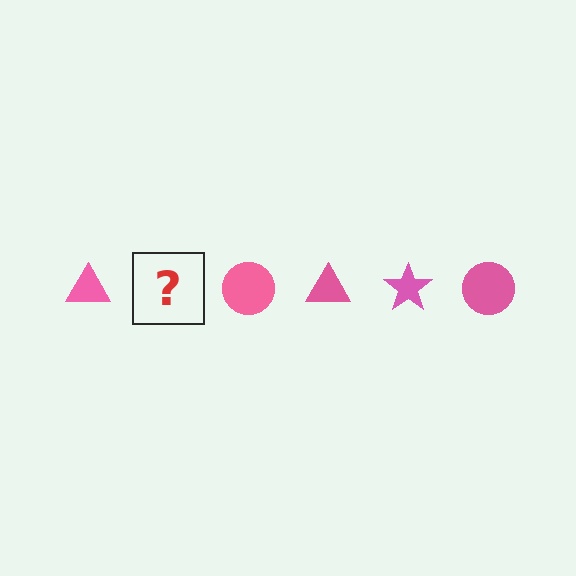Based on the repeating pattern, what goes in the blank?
The blank should be a pink star.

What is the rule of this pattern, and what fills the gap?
The rule is that the pattern cycles through triangle, star, circle shapes in pink. The gap should be filled with a pink star.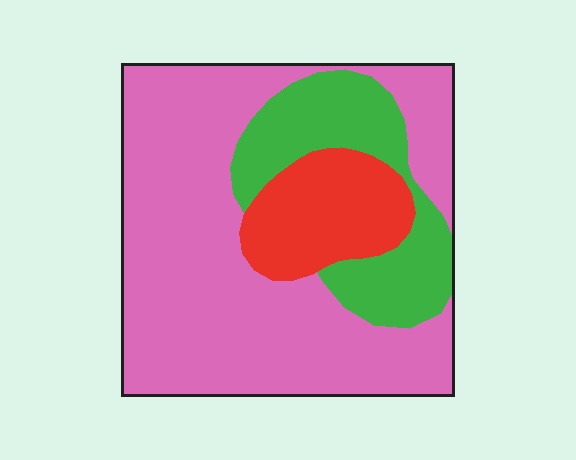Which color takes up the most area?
Pink, at roughly 65%.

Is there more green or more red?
Green.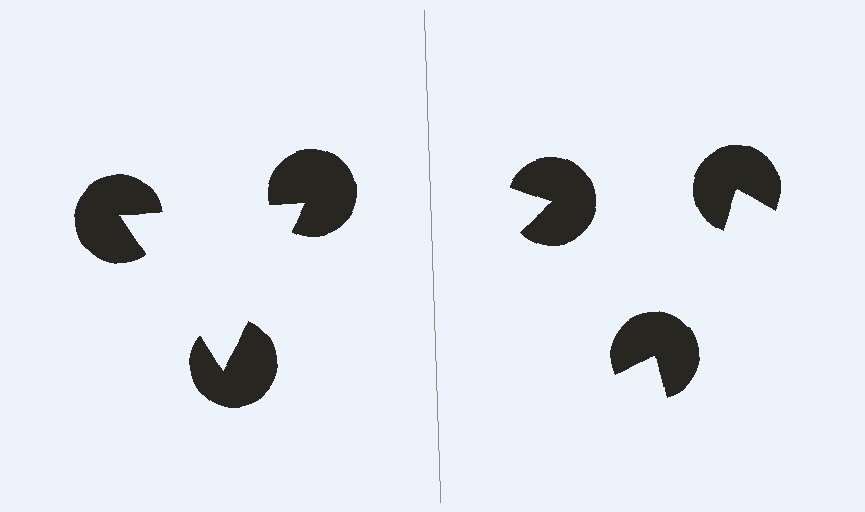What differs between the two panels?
The pac-man discs are positioned identically on both sides; only the wedge orientations differ. On the left they align to a triangle; on the right they are misaligned.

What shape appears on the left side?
An illusory triangle.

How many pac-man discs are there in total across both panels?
6 — 3 on each side.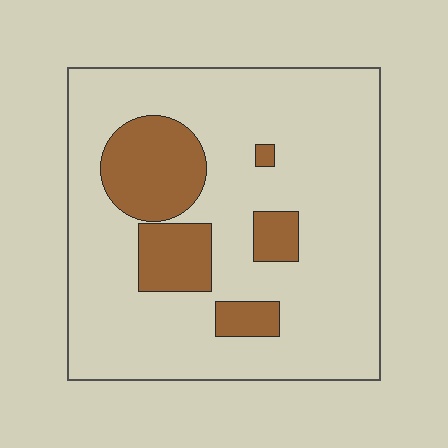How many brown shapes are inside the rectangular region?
5.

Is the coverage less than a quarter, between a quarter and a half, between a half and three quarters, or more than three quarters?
Less than a quarter.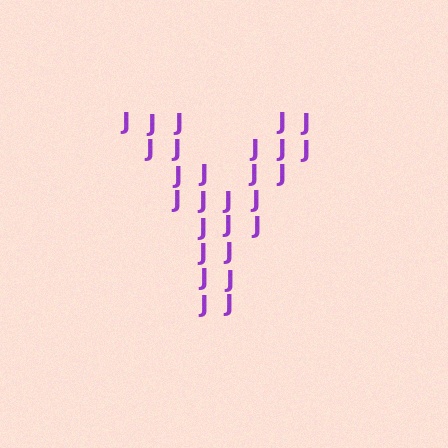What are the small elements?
The small elements are letter J's.